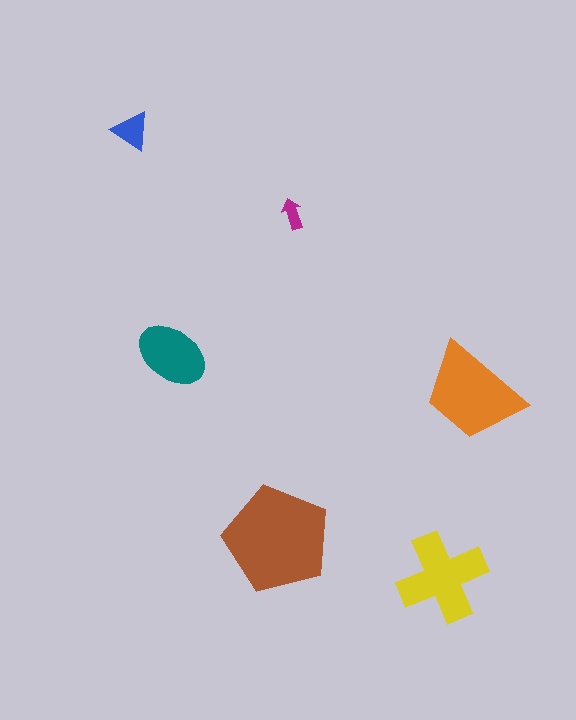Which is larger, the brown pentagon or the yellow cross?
The brown pentagon.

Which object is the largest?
The brown pentagon.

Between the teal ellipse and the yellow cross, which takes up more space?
The yellow cross.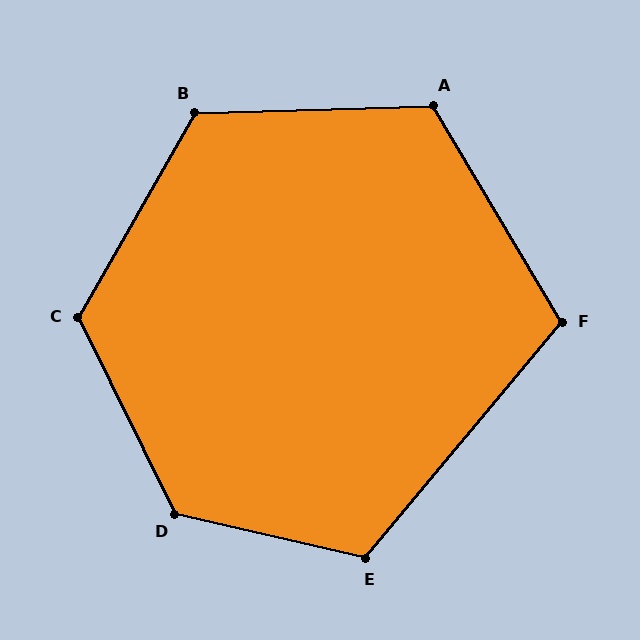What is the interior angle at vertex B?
Approximately 121 degrees (obtuse).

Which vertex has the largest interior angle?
D, at approximately 129 degrees.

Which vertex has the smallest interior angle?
F, at approximately 109 degrees.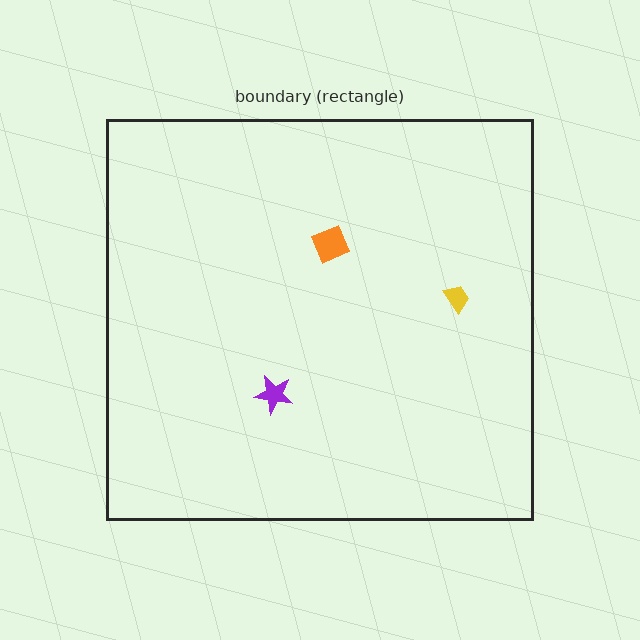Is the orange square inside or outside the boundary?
Inside.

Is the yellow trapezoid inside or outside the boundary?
Inside.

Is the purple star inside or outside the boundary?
Inside.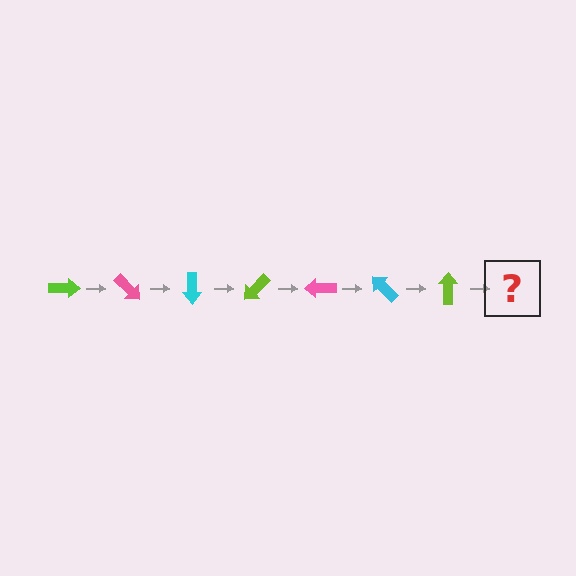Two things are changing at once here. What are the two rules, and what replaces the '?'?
The two rules are that it rotates 45 degrees each step and the color cycles through lime, pink, and cyan. The '?' should be a pink arrow, rotated 315 degrees from the start.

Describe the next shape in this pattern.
It should be a pink arrow, rotated 315 degrees from the start.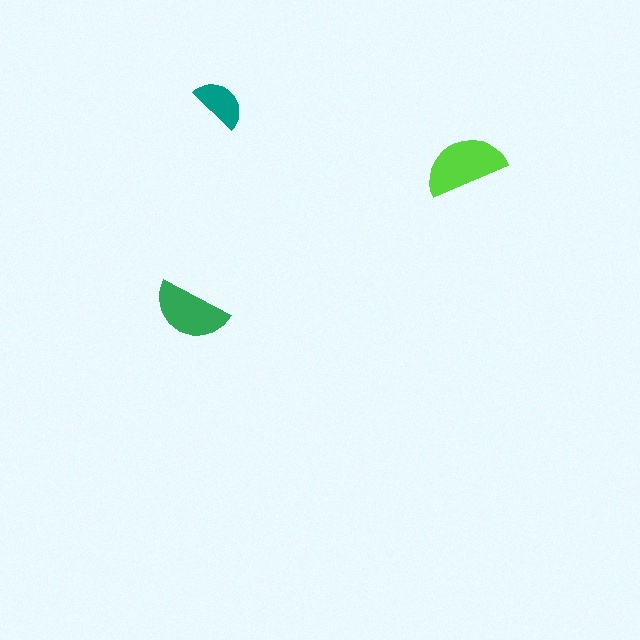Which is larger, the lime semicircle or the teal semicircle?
The lime one.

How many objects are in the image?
There are 3 objects in the image.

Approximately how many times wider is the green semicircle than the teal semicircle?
About 1.5 times wider.